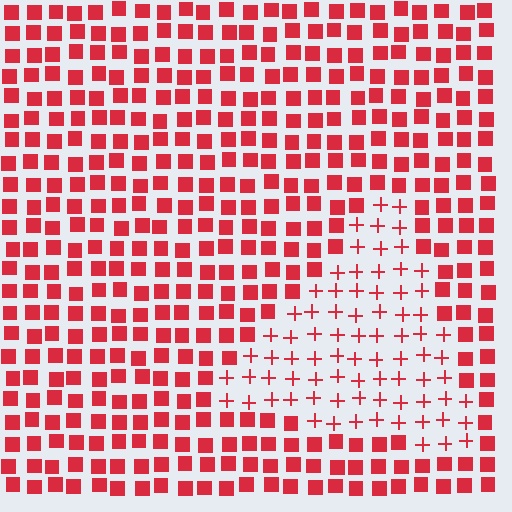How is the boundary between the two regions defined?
The boundary is defined by a change in element shape: plus signs inside vs. squares outside. All elements share the same color and spacing.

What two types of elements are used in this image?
The image uses plus signs inside the triangle region and squares outside it.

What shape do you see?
I see a triangle.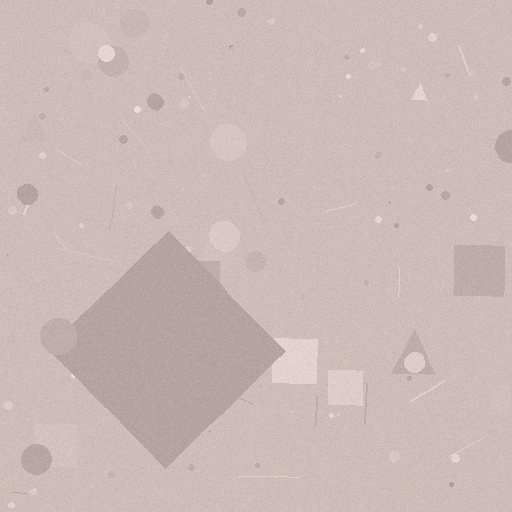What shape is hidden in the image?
A diamond is hidden in the image.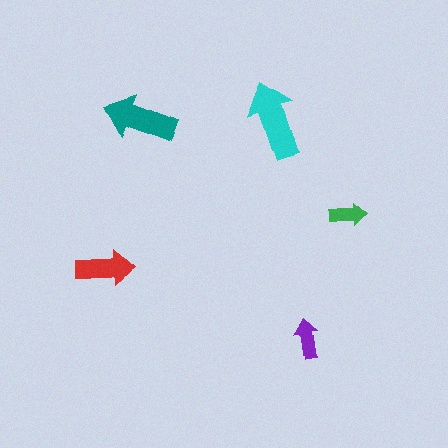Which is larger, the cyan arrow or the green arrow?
The cyan one.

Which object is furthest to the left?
The red arrow is leftmost.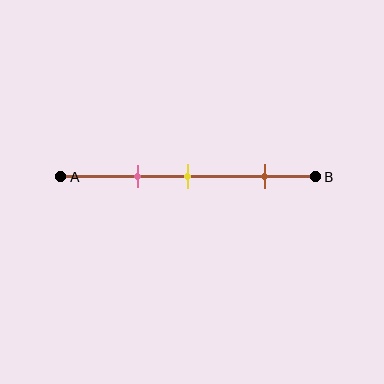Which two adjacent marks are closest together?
The pink and yellow marks are the closest adjacent pair.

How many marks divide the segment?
There are 3 marks dividing the segment.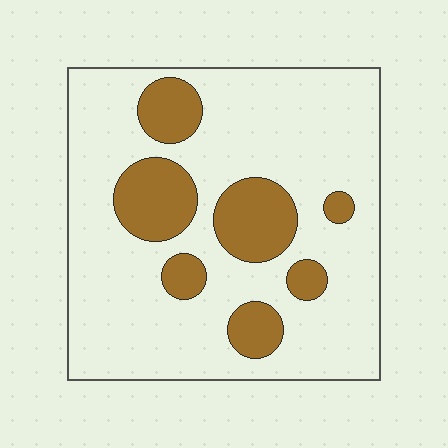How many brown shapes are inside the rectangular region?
7.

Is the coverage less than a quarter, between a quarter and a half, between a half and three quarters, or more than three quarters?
Less than a quarter.